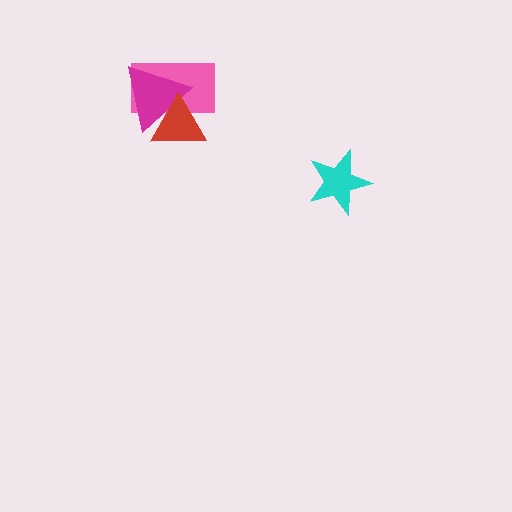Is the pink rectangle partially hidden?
Yes, it is partially covered by another shape.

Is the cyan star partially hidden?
No, no other shape covers it.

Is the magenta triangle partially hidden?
Yes, it is partially covered by another shape.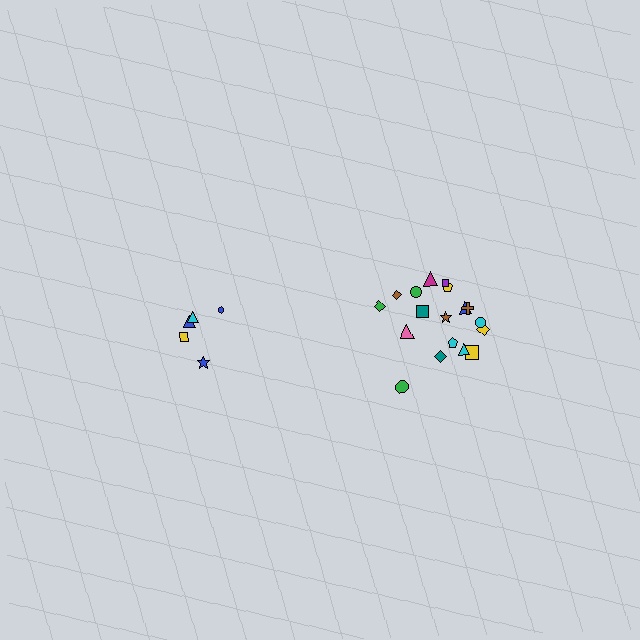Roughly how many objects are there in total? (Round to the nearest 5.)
Roughly 25 objects in total.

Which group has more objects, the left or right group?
The right group.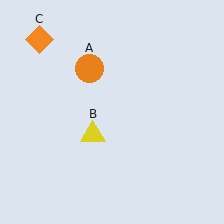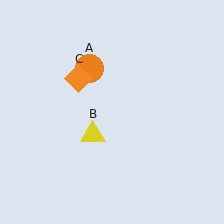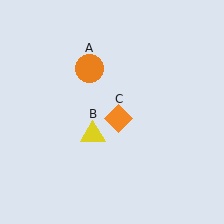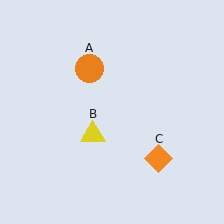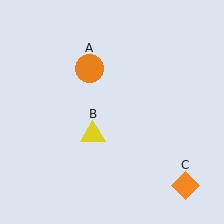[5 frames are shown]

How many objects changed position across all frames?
1 object changed position: orange diamond (object C).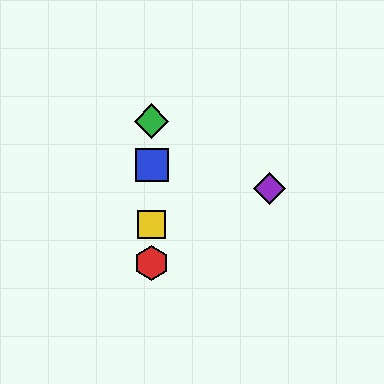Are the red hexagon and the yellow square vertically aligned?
Yes, both are at x≈152.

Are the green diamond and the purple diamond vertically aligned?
No, the green diamond is at x≈152 and the purple diamond is at x≈270.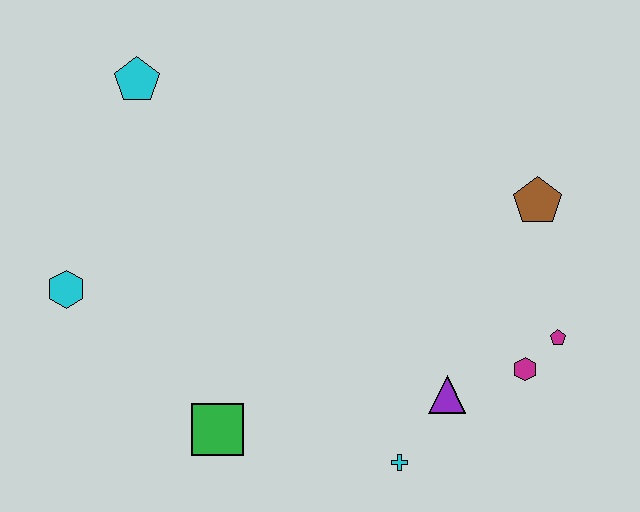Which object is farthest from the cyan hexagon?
The magenta pentagon is farthest from the cyan hexagon.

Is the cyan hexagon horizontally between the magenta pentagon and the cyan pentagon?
No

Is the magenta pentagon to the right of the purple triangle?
Yes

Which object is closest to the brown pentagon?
The magenta pentagon is closest to the brown pentagon.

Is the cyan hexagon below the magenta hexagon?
No